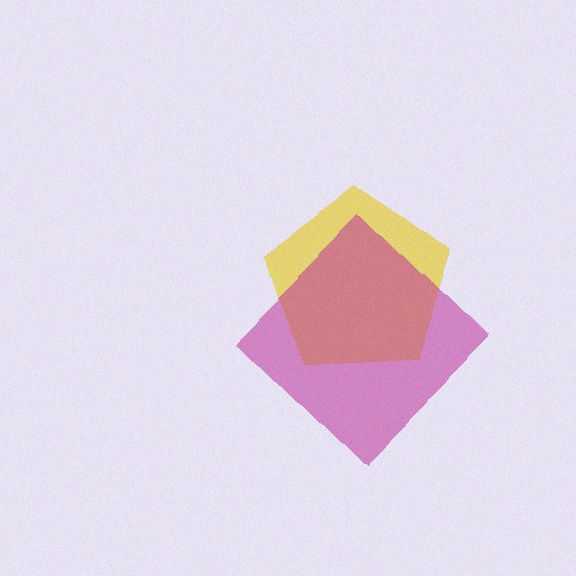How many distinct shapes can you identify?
There are 2 distinct shapes: a yellow pentagon, a magenta diamond.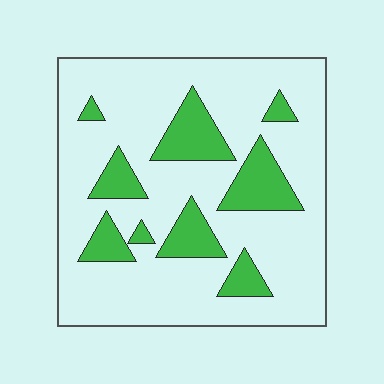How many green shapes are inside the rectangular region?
9.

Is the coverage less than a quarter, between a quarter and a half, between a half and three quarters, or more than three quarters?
Less than a quarter.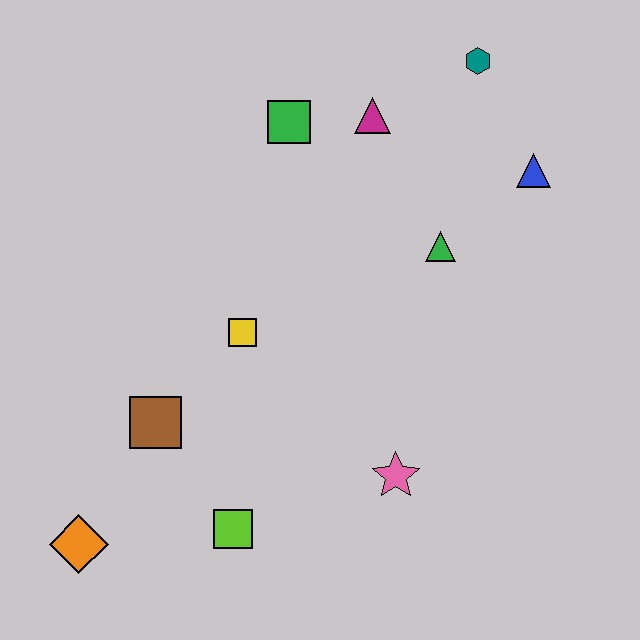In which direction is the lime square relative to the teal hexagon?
The lime square is below the teal hexagon.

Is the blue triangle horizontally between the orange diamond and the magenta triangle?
No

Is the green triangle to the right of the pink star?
Yes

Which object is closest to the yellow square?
The brown square is closest to the yellow square.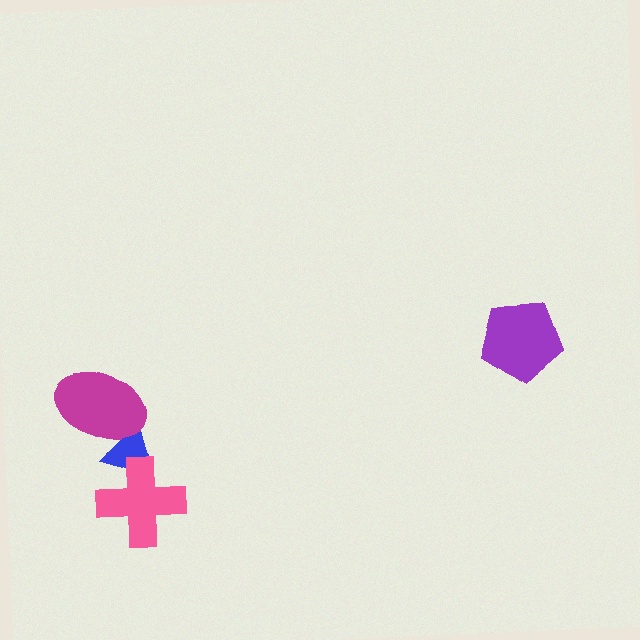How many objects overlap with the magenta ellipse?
1 object overlaps with the magenta ellipse.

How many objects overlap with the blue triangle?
2 objects overlap with the blue triangle.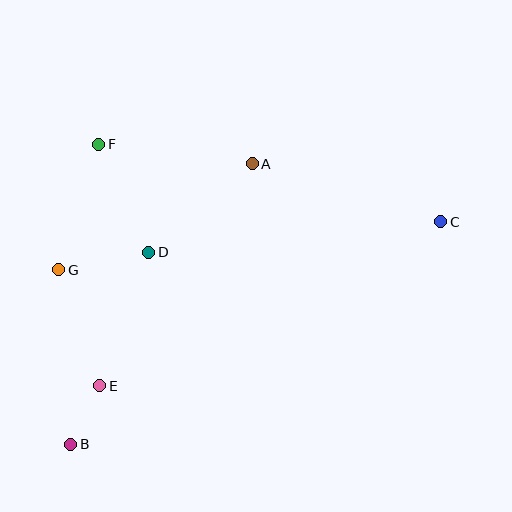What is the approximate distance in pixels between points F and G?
The distance between F and G is approximately 131 pixels.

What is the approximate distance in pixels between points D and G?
The distance between D and G is approximately 92 pixels.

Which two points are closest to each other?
Points B and E are closest to each other.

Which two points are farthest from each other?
Points B and C are farthest from each other.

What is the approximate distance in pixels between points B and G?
The distance between B and G is approximately 175 pixels.